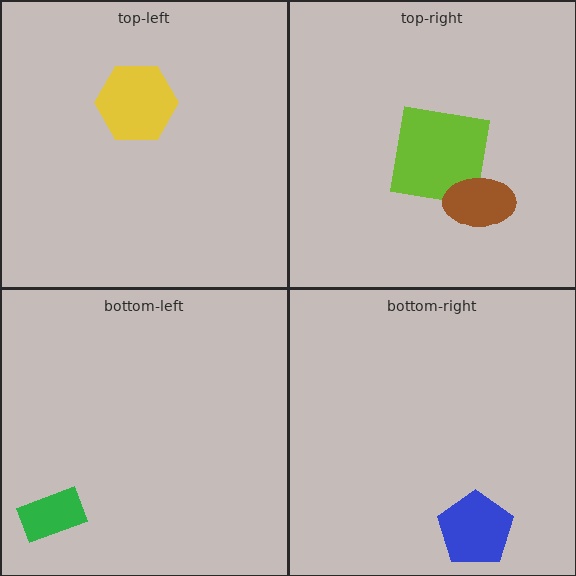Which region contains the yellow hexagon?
The top-left region.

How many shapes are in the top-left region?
1.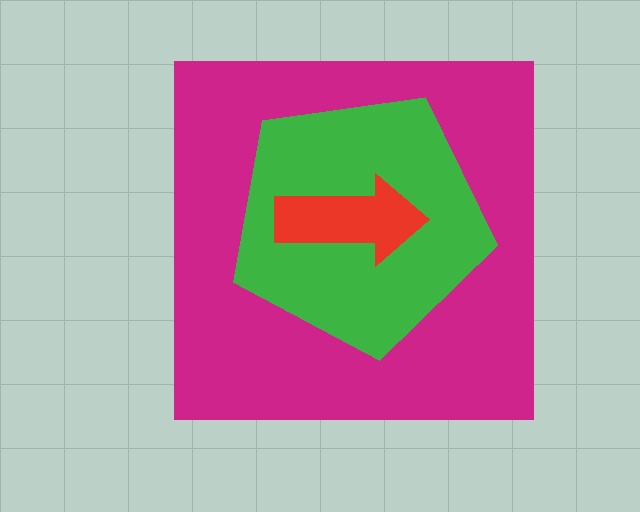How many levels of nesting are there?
3.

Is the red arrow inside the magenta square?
Yes.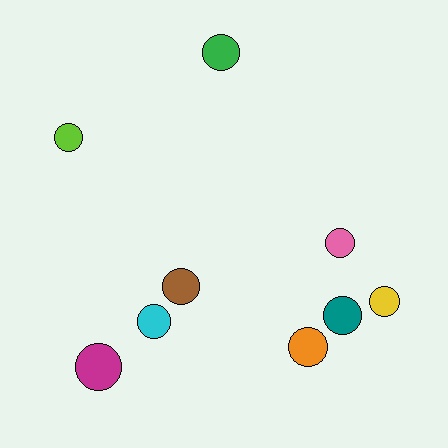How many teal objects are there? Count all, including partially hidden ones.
There is 1 teal object.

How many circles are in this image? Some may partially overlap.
There are 9 circles.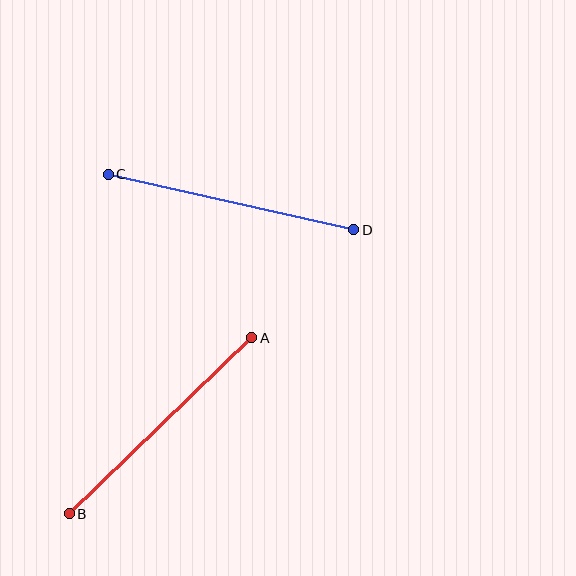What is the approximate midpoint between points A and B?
The midpoint is at approximately (160, 426) pixels.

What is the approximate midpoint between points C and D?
The midpoint is at approximately (231, 202) pixels.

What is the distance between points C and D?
The distance is approximately 252 pixels.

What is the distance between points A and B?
The distance is approximately 253 pixels.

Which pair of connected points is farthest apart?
Points A and B are farthest apart.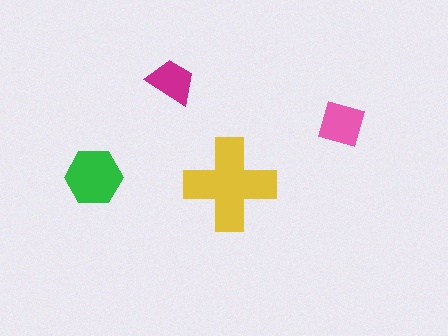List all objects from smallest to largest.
The magenta trapezoid, the pink square, the green hexagon, the yellow cross.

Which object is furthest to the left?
The green hexagon is leftmost.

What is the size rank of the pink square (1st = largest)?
3rd.